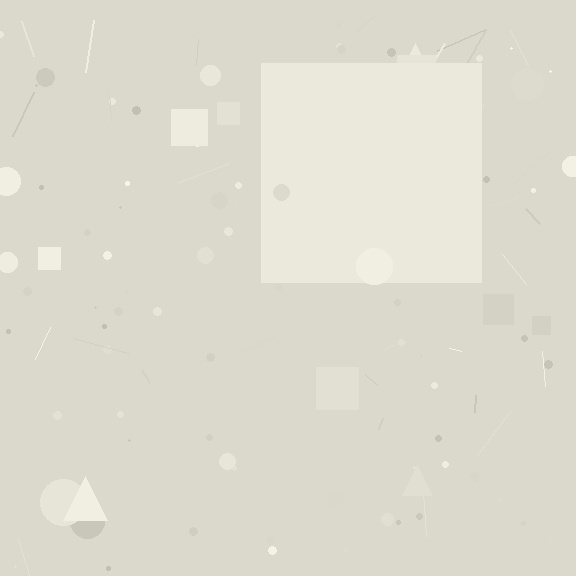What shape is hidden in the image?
A square is hidden in the image.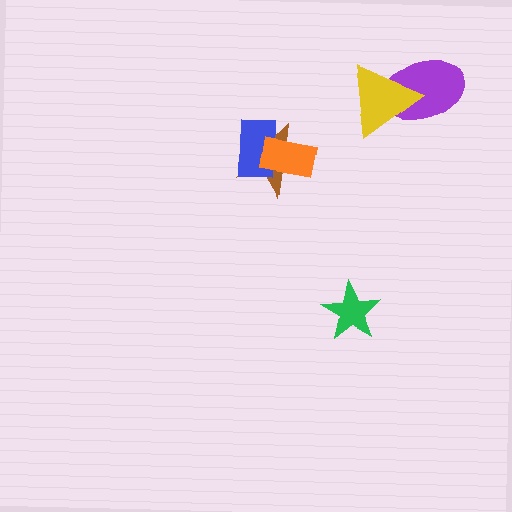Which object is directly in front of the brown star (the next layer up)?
The blue rectangle is directly in front of the brown star.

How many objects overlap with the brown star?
2 objects overlap with the brown star.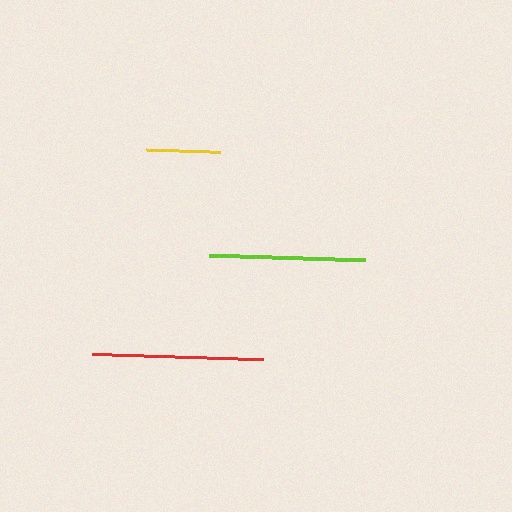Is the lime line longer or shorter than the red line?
The red line is longer than the lime line.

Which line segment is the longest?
The red line is the longest at approximately 171 pixels.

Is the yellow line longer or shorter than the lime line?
The lime line is longer than the yellow line.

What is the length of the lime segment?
The lime segment is approximately 156 pixels long.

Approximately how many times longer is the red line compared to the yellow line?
The red line is approximately 2.3 times the length of the yellow line.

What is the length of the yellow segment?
The yellow segment is approximately 74 pixels long.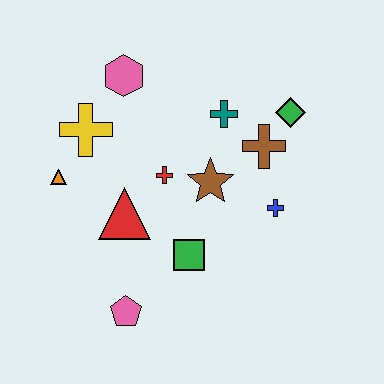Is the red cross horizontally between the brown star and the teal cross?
No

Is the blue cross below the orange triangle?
Yes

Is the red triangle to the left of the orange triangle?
No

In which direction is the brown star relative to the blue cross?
The brown star is to the left of the blue cross.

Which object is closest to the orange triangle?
The yellow cross is closest to the orange triangle.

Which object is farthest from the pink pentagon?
The green diamond is farthest from the pink pentagon.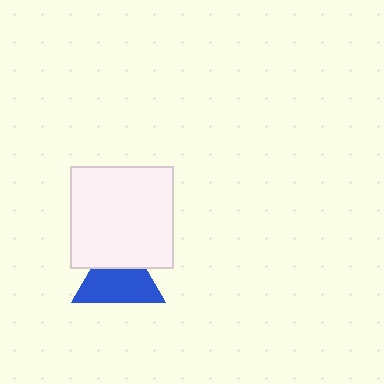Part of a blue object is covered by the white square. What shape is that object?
It is a triangle.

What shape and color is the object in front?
The object in front is a white square.